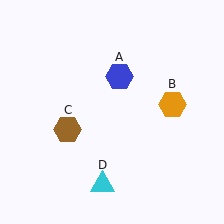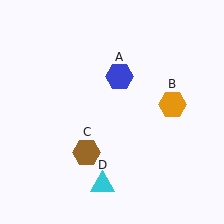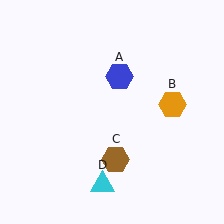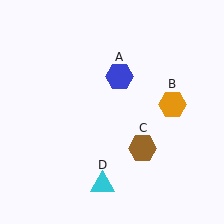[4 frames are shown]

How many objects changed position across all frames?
1 object changed position: brown hexagon (object C).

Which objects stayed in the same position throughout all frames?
Blue hexagon (object A) and orange hexagon (object B) and cyan triangle (object D) remained stationary.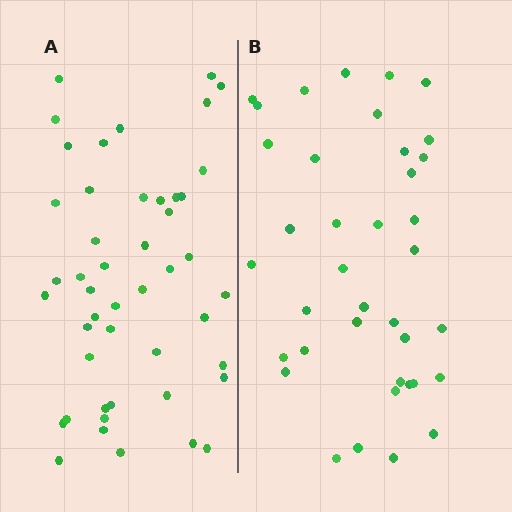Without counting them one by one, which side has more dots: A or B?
Region A (the left region) has more dots.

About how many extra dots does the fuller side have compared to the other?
Region A has roughly 8 or so more dots than region B.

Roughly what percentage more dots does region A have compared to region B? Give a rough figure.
About 25% more.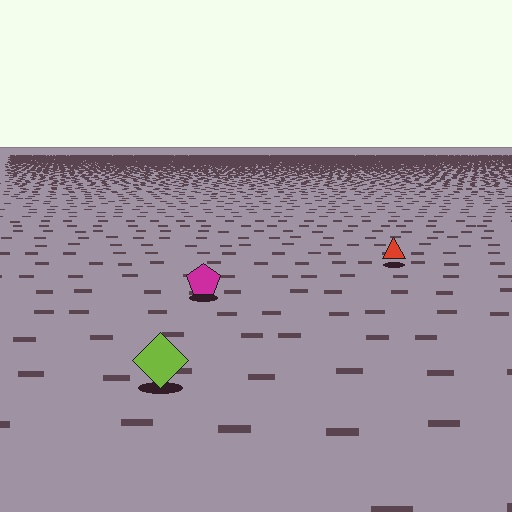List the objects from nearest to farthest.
From nearest to farthest: the lime diamond, the magenta pentagon, the red triangle.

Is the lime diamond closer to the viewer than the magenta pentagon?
Yes. The lime diamond is closer — you can tell from the texture gradient: the ground texture is coarser near it.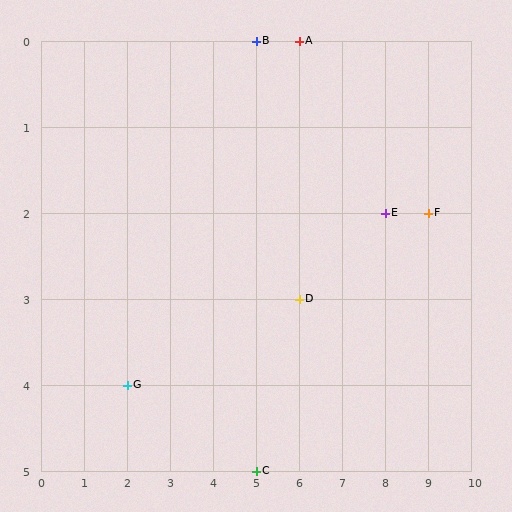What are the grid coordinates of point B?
Point B is at grid coordinates (5, 0).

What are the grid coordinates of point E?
Point E is at grid coordinates (8, 2).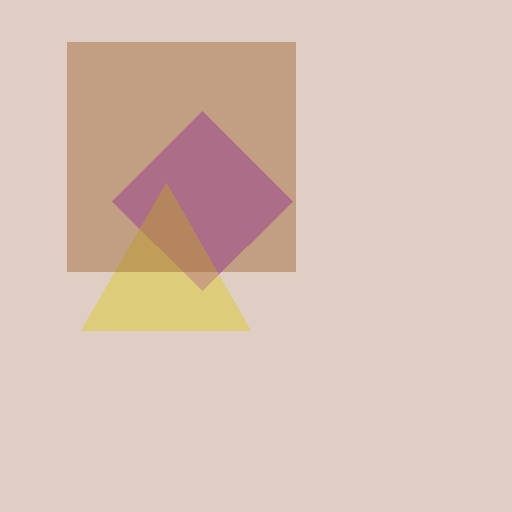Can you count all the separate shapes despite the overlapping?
Yes, there are 3 separate shapes.